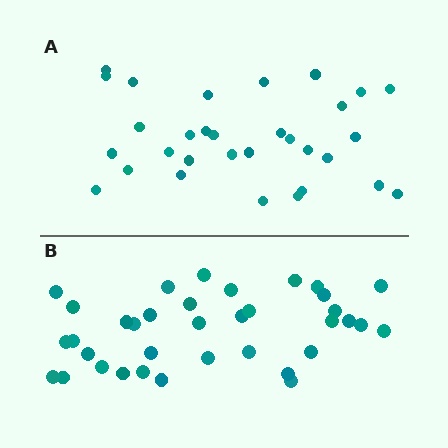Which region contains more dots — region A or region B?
Region B (the bottom region) has more dots.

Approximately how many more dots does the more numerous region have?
Region B has about 5 more dots than region A.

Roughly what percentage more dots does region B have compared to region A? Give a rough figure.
About 15% more.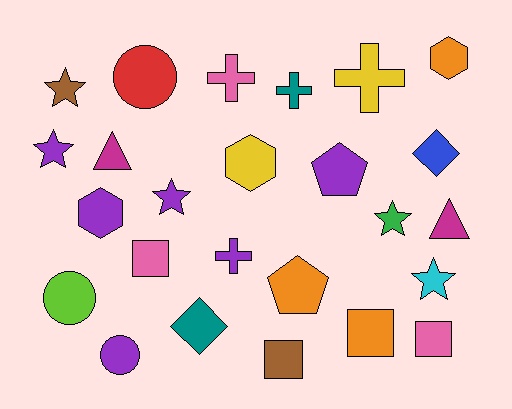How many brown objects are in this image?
There are 2 brown objects.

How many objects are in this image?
There are 25 objects.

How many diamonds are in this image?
There are 2 diamonds.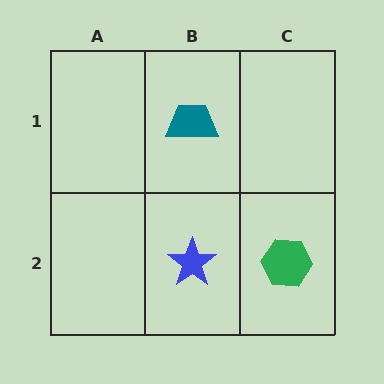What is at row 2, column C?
A green hexagon.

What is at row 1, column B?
A teal trapezoid.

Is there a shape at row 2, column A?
No, that cell is empty.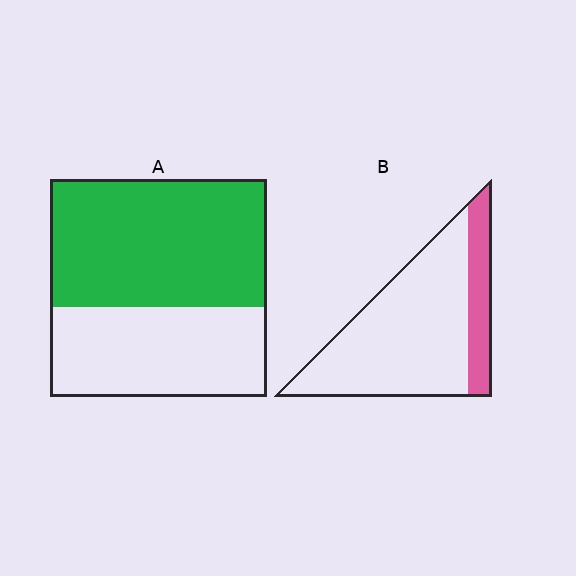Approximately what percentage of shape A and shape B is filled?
A is approximately 60% and B is approximately 20%.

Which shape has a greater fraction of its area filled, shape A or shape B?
Shape A.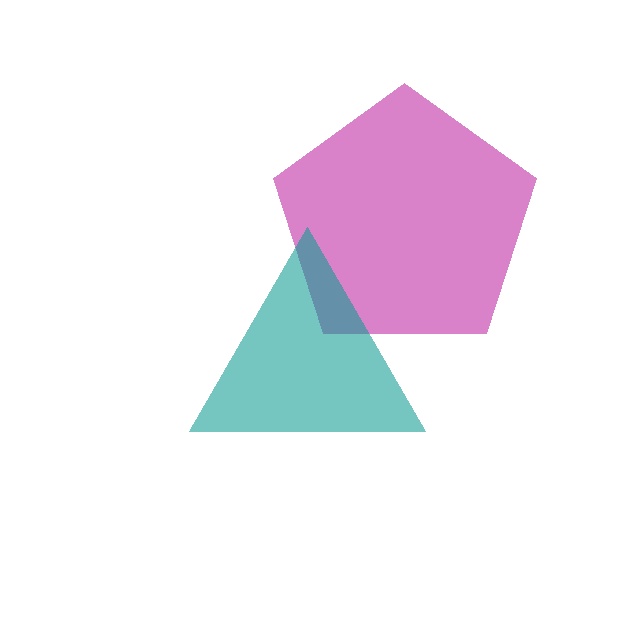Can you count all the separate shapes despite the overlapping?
Yes, there are 2 separate shapes.